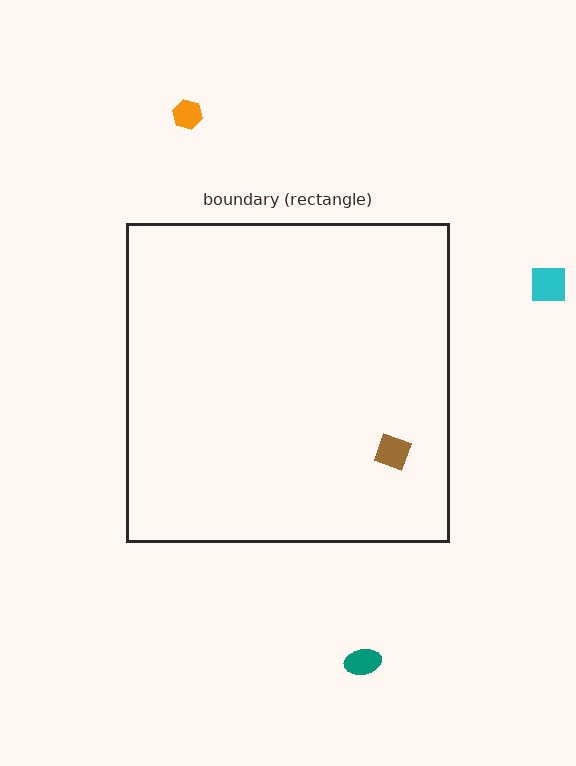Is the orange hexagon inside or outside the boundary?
Outside.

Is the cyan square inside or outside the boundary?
Outside.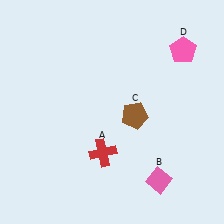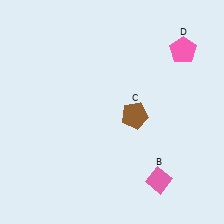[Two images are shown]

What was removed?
The red cross (A) was removed in Image 2.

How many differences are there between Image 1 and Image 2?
There is 1 difference between the two images.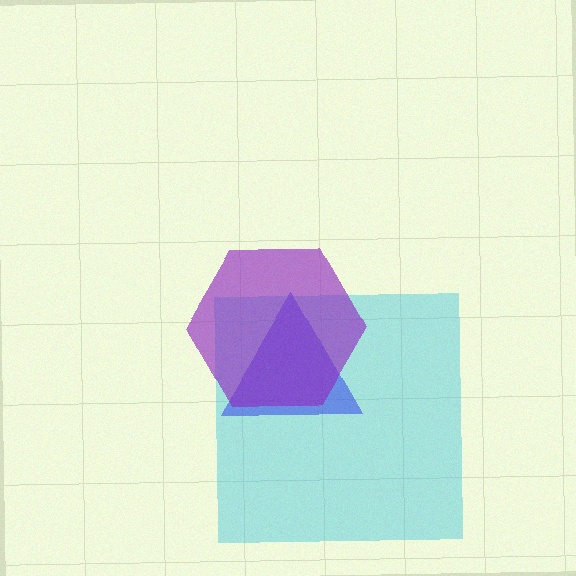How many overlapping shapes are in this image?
There are 3 overlapping shapes in the image.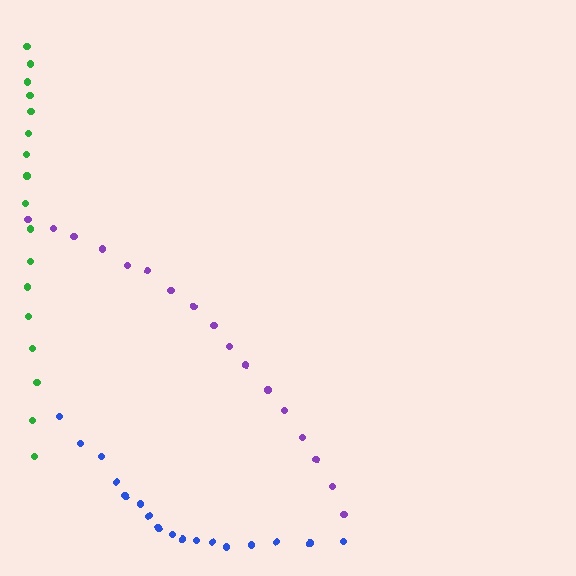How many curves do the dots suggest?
There are 3 distinct paths.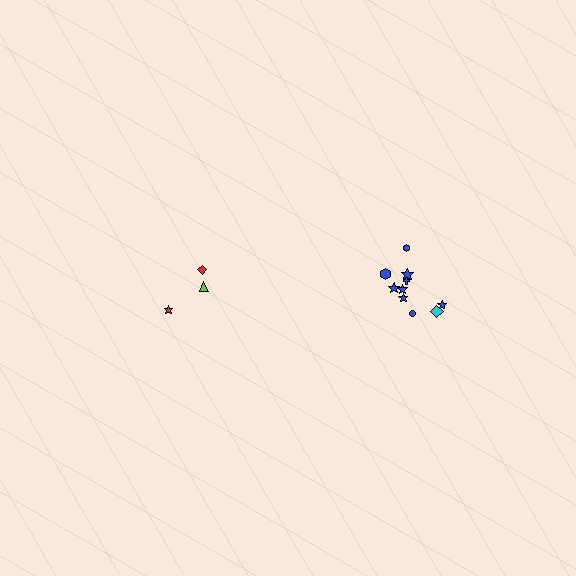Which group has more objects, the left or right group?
The right group.